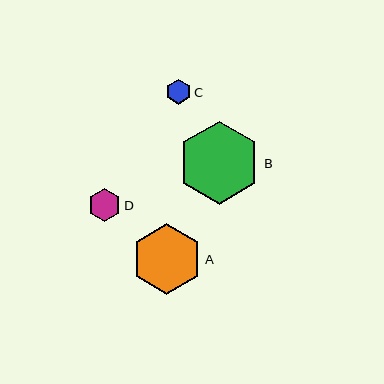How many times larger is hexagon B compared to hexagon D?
Hexagon B is approximately 2.5 times the size of hexagon D.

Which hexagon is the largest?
Hexagon B is the largest with a size of approximately 83 pixels.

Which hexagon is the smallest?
Hexagon C is the smallest with a size of approximately 25 pixels.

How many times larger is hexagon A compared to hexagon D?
Hexagon A is approximately 2.1 times the size of hexagon D.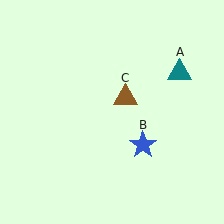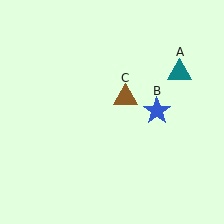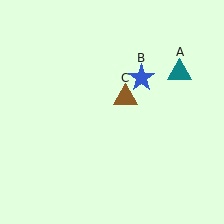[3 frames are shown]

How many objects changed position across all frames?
1 object changed position: blue star (object B).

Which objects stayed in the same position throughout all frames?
Teal triangle (object A) and brown triangle (object C) remained stationary.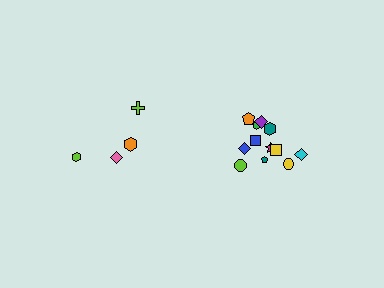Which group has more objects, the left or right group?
The right group.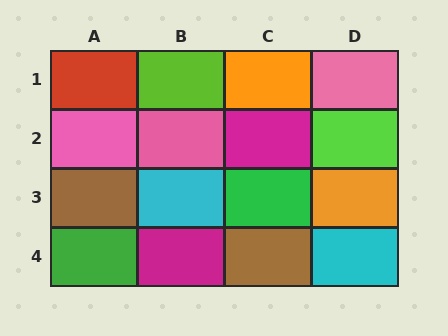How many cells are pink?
3 cells are pink.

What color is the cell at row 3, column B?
Cyan.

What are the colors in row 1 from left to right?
Red, lime, orange, pink.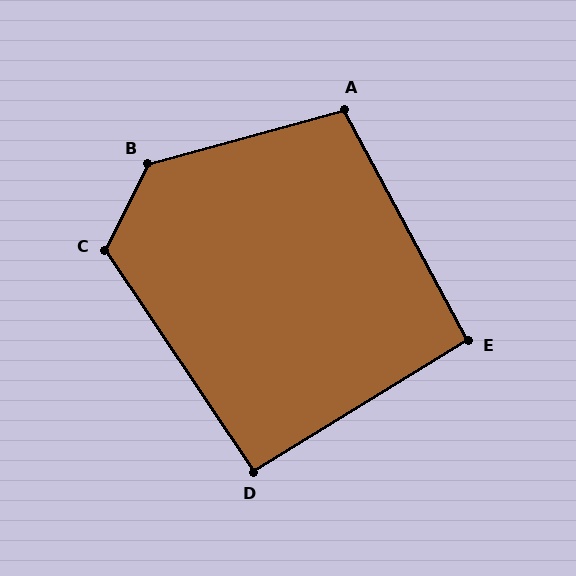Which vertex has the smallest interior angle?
D, at approximately 92 degrees.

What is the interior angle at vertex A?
Approximately 103 degrees (obtuse).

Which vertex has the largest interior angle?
B, at approximately 132 degrees.